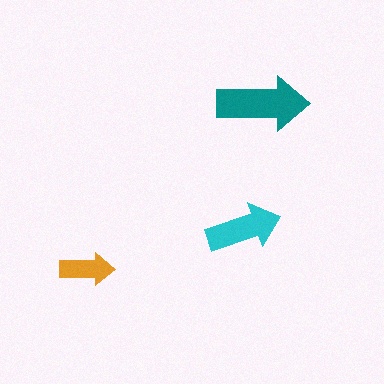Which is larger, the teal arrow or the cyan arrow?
The teal one.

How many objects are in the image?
There are 3 objects in the image.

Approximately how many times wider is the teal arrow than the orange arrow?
About 1.5 times wider.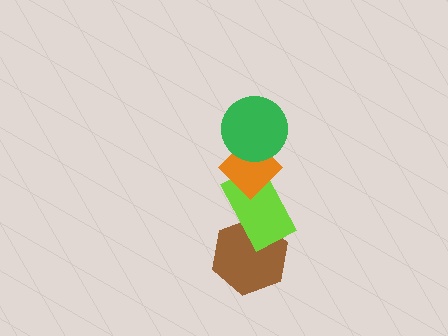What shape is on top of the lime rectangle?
The orange diamond is on top of the lime rectangle.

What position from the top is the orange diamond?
The orange diamond is 2nd from the top.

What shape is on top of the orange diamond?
The green circle is on top of the orange diamond.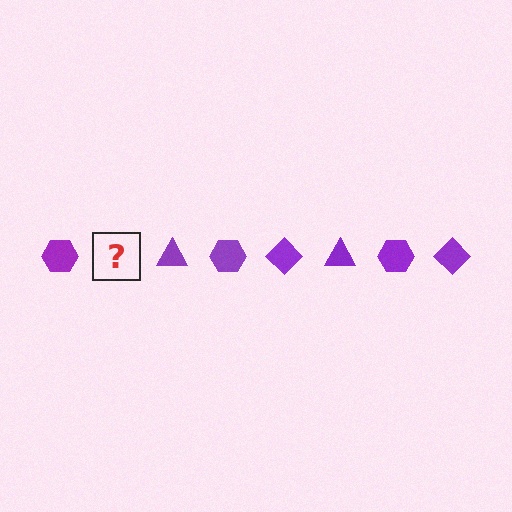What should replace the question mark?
The question mark should be replaced with a purple diamond.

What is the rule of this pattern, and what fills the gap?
The rule is that the pattern cycles through hexagon, diamond, triangle shapes in purple. The gap should be filled with a purple diamond.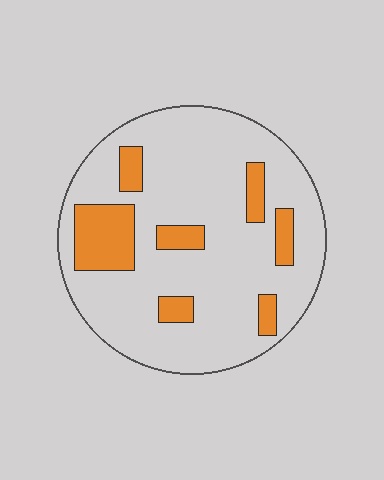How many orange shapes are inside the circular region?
7.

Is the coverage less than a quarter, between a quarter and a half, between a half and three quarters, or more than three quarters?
Less than a quarter.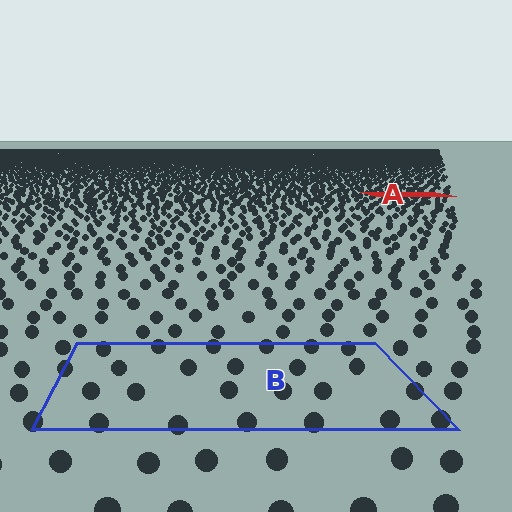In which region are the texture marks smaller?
The texture marks are smaller in region A, because it is farther away.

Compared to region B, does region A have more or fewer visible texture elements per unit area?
Region A has more texture elements per unit area — they are packed more densely because it is farther away.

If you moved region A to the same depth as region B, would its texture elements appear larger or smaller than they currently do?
They would appear larger. At a closer depth, the same texture elements are projected at a bigger on-screen size.